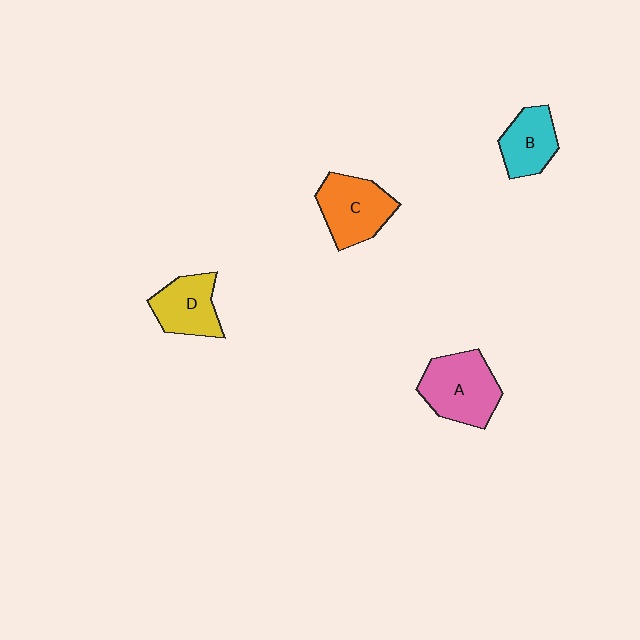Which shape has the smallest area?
Shape B (cyan).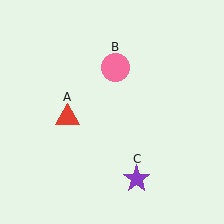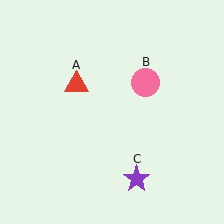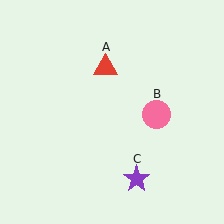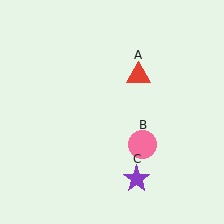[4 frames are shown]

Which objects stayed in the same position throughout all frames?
Purple star (object C) remained stationary.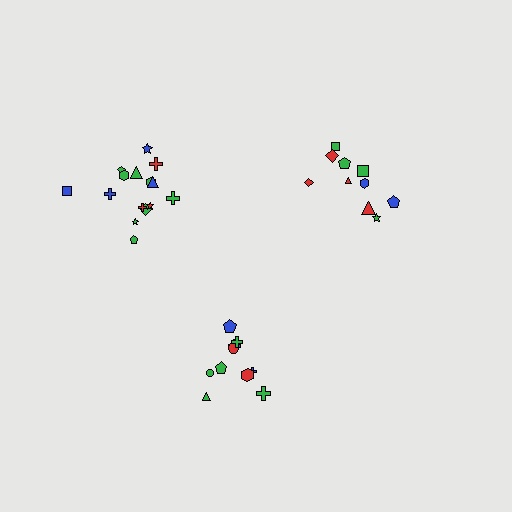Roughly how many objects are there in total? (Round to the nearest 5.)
Roughly 35 objects in total.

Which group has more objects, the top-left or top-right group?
The top-left group.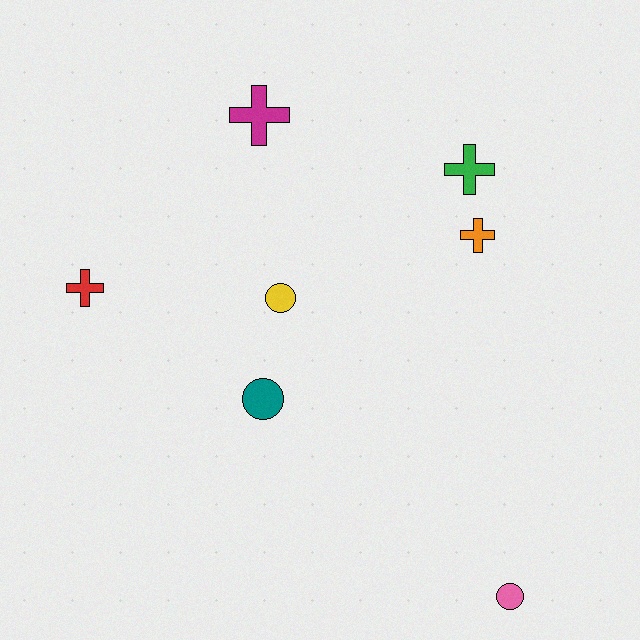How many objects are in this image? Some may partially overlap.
There are 7 objects.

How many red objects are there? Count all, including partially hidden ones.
There is 1 red object.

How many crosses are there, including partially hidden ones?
There are 4 crosses.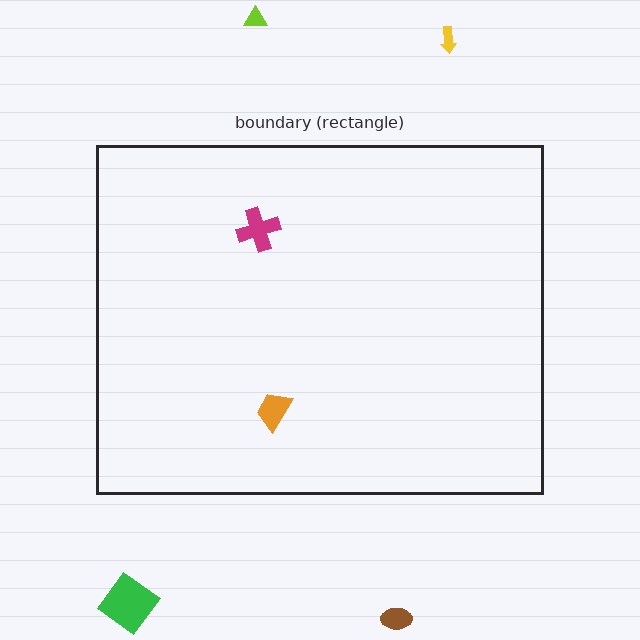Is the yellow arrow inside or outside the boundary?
Outside.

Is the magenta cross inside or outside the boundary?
Inside.